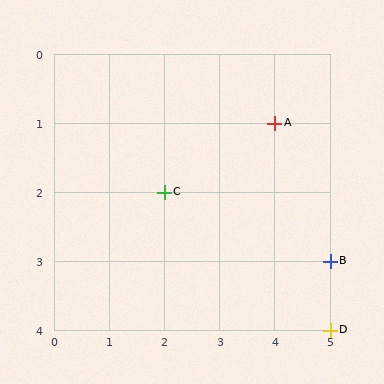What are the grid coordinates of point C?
Point C is at grid coordinates (2, 2).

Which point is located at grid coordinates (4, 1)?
Point A is at (4, 1).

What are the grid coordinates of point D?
Point D is at grid coordinates (5, 4).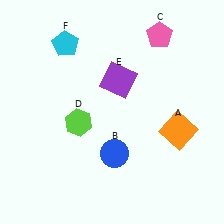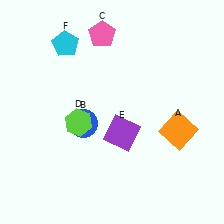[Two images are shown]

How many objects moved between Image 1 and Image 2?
3 objects moved between the two images.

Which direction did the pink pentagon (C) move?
The pink pentagon (C) moved left.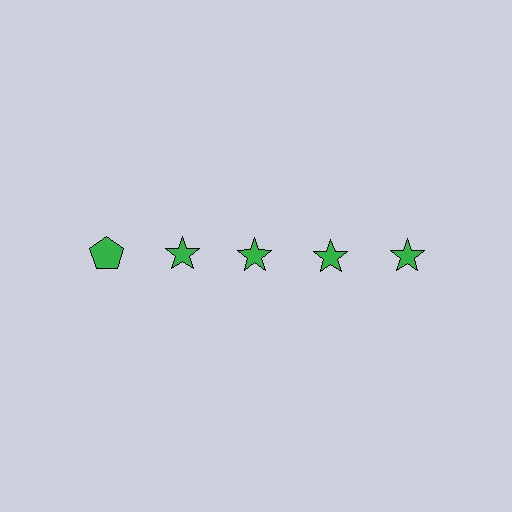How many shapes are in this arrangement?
There are 5 shapes arranged in a grid pattern.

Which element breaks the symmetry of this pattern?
The green pentagon in the top row, leftmost column breaks the symmetry. All other shapes are green stars.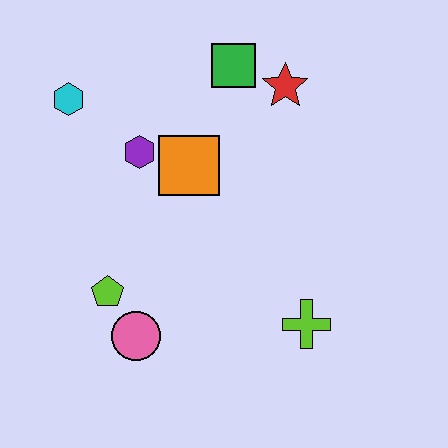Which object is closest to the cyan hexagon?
The purple hexagon is closest to the cyan hexagon.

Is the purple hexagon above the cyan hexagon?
No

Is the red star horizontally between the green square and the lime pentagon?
No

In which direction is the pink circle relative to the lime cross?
The pink circle is to the left of the lime cross.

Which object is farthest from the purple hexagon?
The lime cross is farthest from the purple hexagon.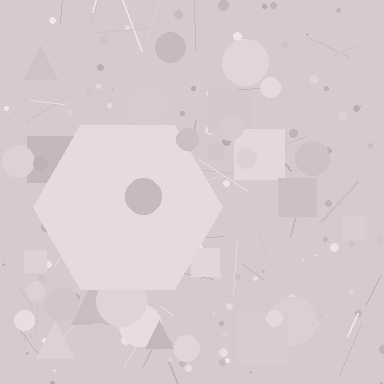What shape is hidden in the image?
A hexagon is hidden in the image.